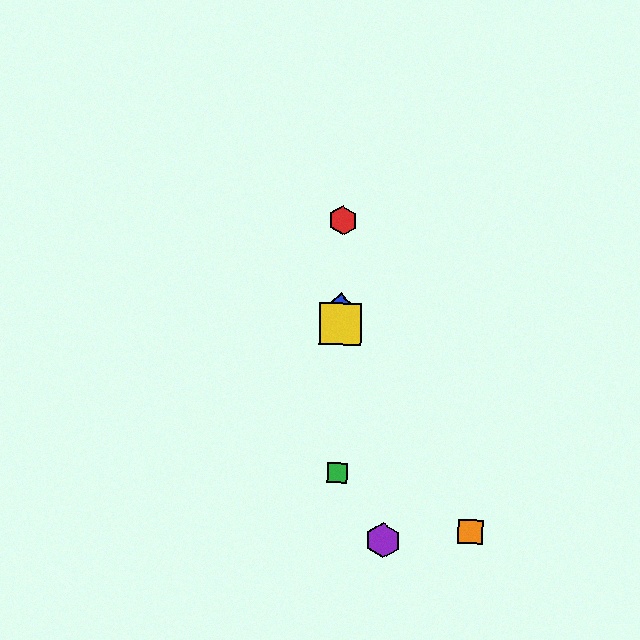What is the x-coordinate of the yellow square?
The yellow square is at x≈341.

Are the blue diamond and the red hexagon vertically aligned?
Yes, both are at x≈341.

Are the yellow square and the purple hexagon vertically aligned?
No, the yellow square is at x≈341 and the purple hexagon is at x≈383.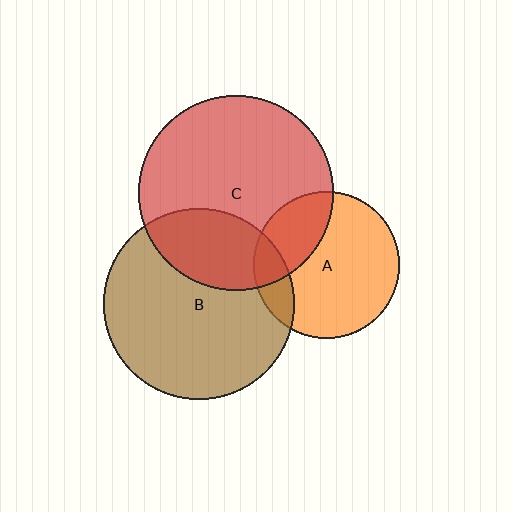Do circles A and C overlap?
Yes.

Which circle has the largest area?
Circle C (red).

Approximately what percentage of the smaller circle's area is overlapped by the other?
Approximately 30%.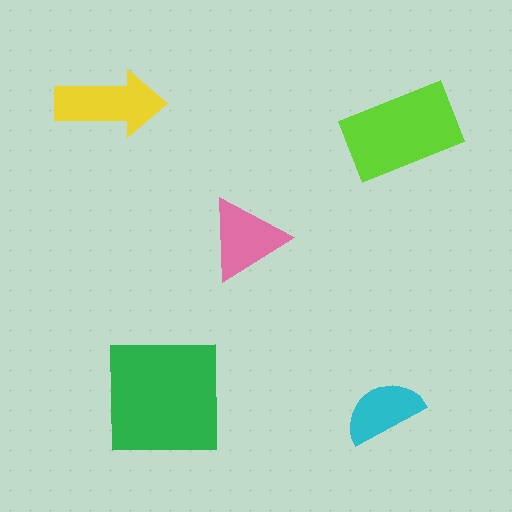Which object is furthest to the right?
The lime rectangle is rightmost.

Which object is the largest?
The green square.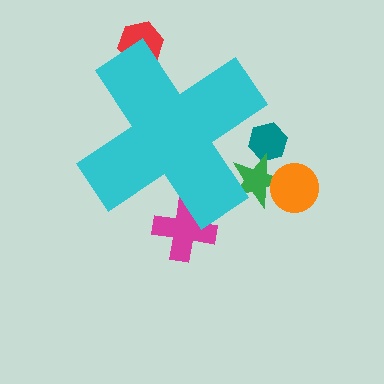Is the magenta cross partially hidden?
Yes, the magenta cross is partially hidden behind the cyan cross.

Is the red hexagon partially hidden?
Yes, the red hexagon is partially hidden behind the cyan cross.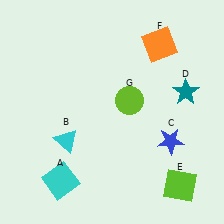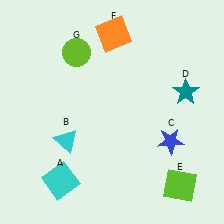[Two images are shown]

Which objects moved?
The objects that moved are: the orange square (F), the lime circle (G).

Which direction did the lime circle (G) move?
The lime circle (G) moved left.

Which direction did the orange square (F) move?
The orange square (F) moved left.